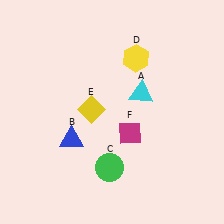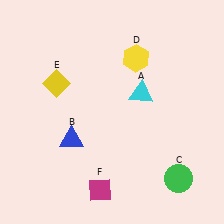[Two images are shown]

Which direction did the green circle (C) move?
The green circle (C) moved right.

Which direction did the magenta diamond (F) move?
The magenta diamond (F) moved down.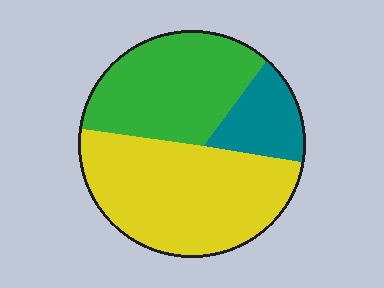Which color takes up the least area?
Teal, at roughly 15%.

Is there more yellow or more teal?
Yellow.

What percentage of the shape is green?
Green covers 36% of the shape.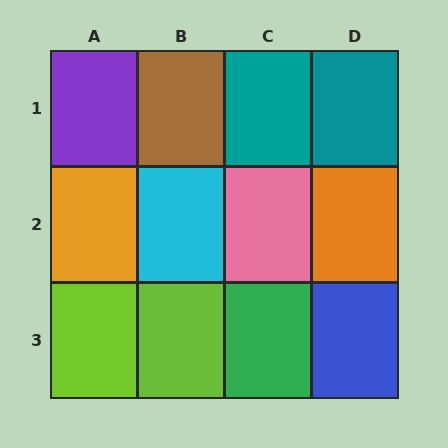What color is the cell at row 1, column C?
Teal.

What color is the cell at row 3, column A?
Lime.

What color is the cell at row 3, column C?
Green.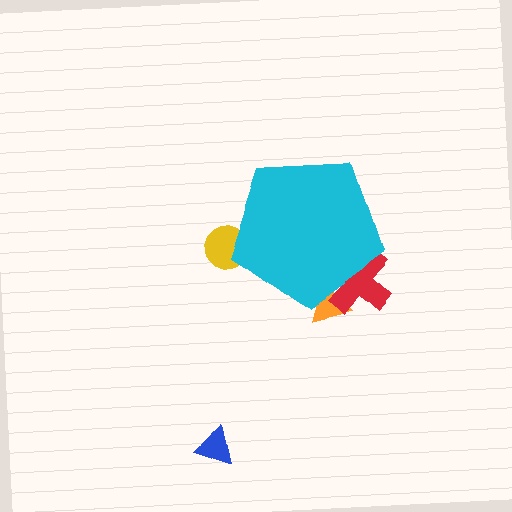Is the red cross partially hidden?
Yes, the red cross is partially hidden behind the cyan pentagon.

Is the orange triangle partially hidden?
Yes, the orange triangle is partially hidden behind the cyan pentagon.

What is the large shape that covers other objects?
A cyan pentagon.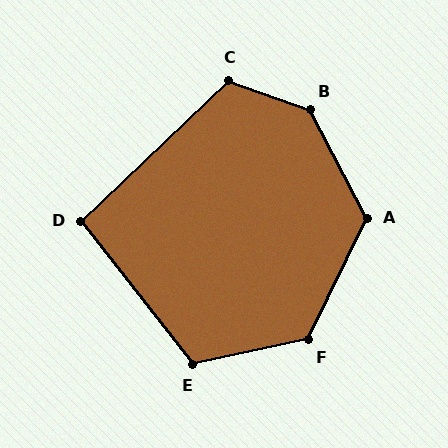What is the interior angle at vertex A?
Approximately 127 degrees (obtuse).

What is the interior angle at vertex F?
Approximately 128 degrees (obtuse).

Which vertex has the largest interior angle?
B, at approximately 137 degrees.